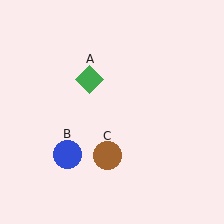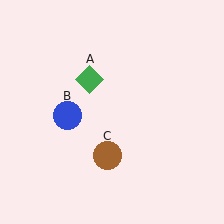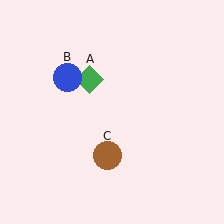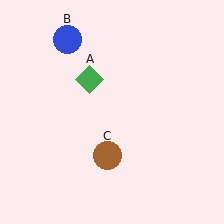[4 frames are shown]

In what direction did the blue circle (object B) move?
The blue circle (object B) moved up.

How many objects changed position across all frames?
1 object changed position: blue circle (object B).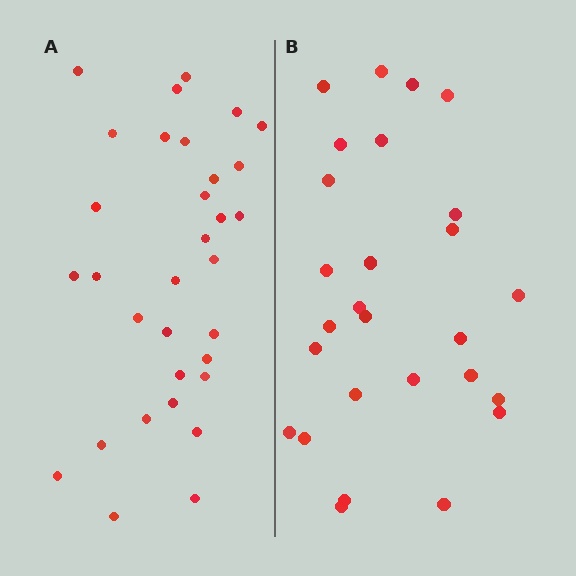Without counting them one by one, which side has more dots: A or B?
Region A (the left region) has more dots.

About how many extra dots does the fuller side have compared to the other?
Region A has about 5 more dots than region B.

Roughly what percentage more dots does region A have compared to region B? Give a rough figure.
About 20% more.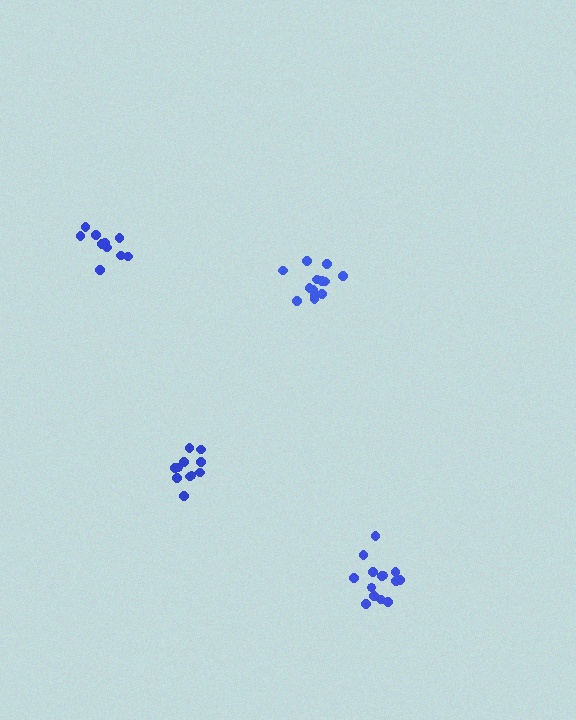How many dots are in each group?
Group 1: 10 dots, Group 2: 13 dots, Group 3: 11 dots, Group 4: 14 dots (48 total).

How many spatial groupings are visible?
There are 4 spatial groupings.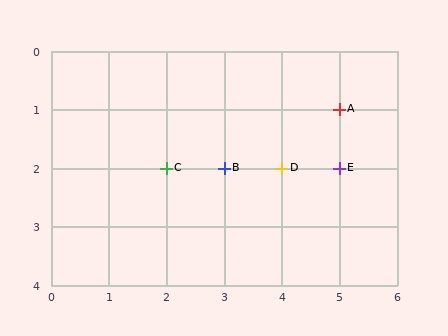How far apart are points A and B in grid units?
Points A and B are 2 columns and 1 row apart (about 2.2 grid units diagonally).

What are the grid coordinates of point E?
Point E is at grid coordinates (5, 2).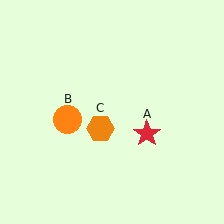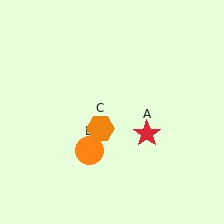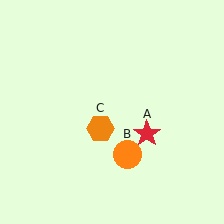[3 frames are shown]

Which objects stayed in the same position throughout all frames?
Red star (object A) and orange hexagon (object C) remained stationary.